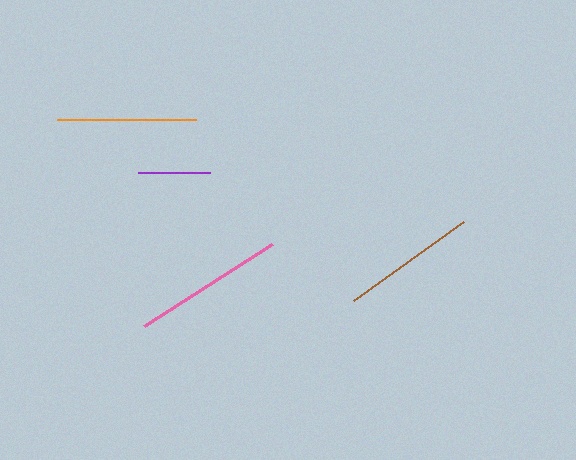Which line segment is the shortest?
The purple line is the shortest at approximately 72 pixels.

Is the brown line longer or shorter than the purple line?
The brown line is longer than the purple line.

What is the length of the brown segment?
The brown segment is approximately 135 pixels long.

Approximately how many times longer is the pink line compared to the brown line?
The pink line is approximately 1.1 times the length of the brown line.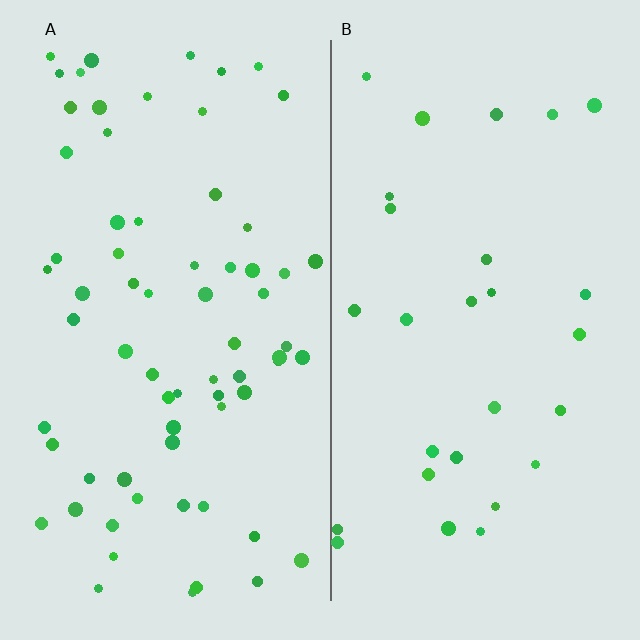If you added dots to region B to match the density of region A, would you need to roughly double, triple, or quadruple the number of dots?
Approximately double.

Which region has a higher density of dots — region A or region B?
A (the left).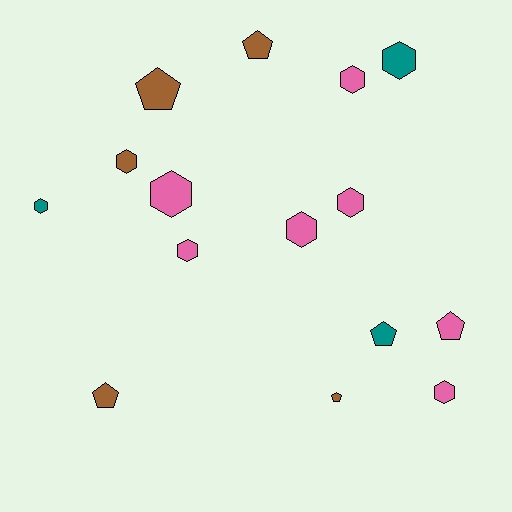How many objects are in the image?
There are 15 objects.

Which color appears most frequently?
Pink, with 7 objects.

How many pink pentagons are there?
There is 1 pink pentagon.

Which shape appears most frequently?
Hexagon, with 9 objects.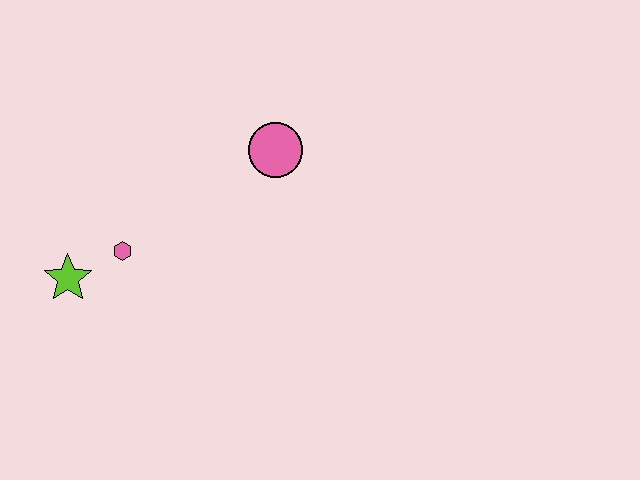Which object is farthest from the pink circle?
The lime star is farthest from the pink circle.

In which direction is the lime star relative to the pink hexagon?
The lime star is to the left of the pink hexagon.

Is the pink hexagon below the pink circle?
Yes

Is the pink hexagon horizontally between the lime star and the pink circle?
Yes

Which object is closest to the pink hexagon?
The lime star is closest to the pink hexagon.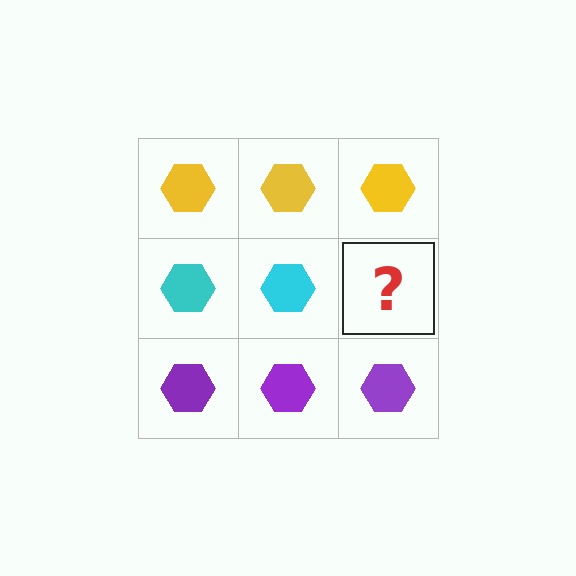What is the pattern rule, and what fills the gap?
The rule is that each row has a consistent color. The gap should be filled with a cyan hexagon.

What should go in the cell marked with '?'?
The missing cell should contain a cyan hexagon.